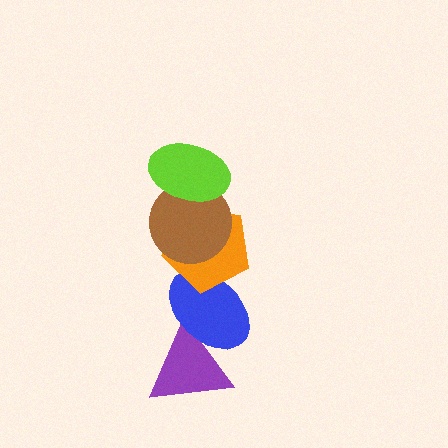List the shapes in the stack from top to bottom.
From top to bottom: the lime ellipse, the brown circle, the orange pentagon, the blue ellipse, the purple triangle.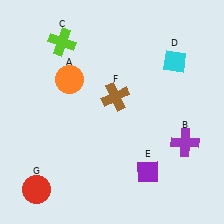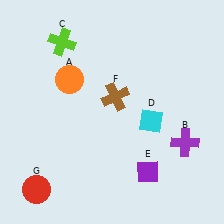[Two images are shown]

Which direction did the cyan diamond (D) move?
The cyan diamond (D) moved down.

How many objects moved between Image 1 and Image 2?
1 object moved between the two images.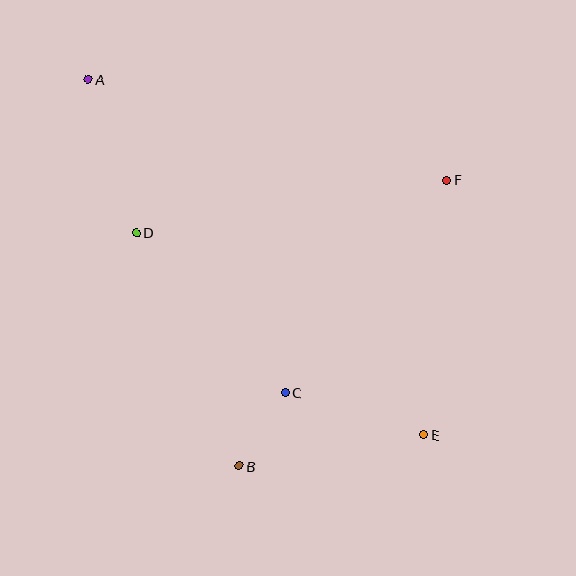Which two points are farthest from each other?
Points A and E are farthest from each other.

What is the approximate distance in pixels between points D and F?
The distance between D and F is approximately 315 pixels.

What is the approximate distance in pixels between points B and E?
The distance between B and E is approximately 187 pixels.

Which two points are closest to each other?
Points B and C are closest to each other.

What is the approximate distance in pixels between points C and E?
The distance between C and E is approximately 145 pixels.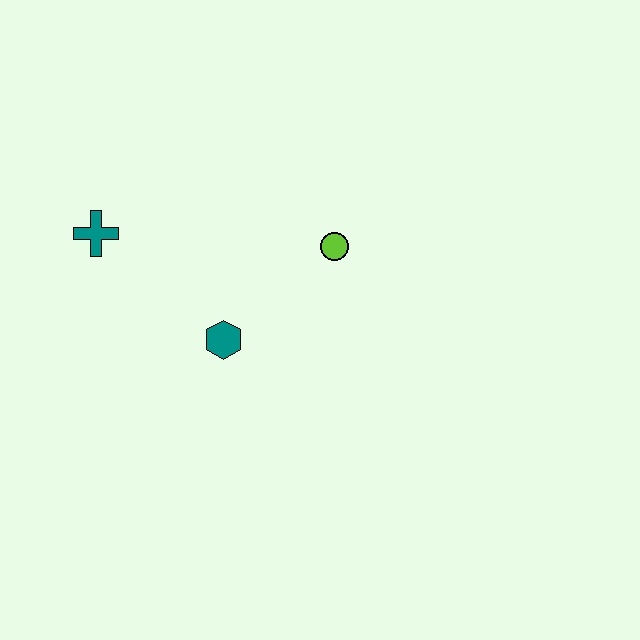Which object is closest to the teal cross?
The teal hexagon is closest to the teal cross.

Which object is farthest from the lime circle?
The teal cross is farthest from the lime circle.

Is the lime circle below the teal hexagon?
No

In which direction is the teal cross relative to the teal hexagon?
The teal cross is to the left of the teal hexagon.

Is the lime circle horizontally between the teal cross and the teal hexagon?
No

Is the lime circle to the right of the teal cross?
Yes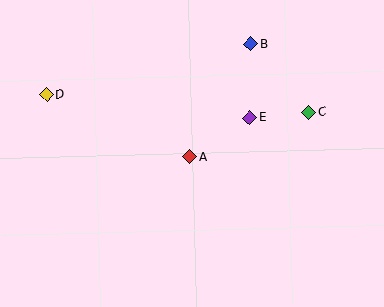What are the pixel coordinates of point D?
Point D is at (47, 95).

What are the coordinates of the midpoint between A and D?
The midpoint between A and D is at (118, 126).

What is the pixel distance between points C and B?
The distance between C and B is 89 pixels.